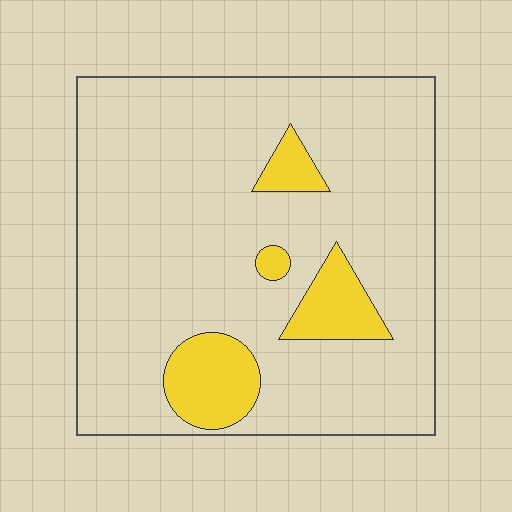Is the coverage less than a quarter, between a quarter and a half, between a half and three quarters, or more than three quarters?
Less than a quarter.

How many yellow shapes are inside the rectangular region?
4.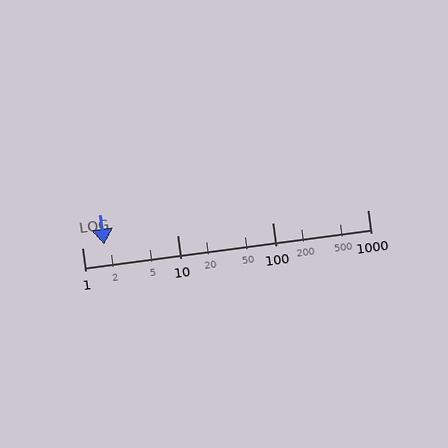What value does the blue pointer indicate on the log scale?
The pointer indicates approximately 1.7.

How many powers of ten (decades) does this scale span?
The scale spans 3 decades, from 1 to 1000.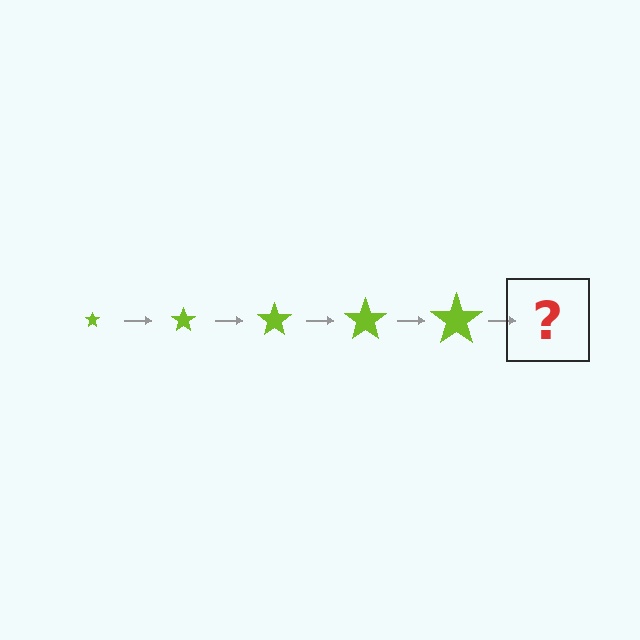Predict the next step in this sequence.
The next step is a lime star, larger than the previous one.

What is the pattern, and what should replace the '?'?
The pattern is that the star gets progressively larger each step. The '?' should be a lime star, larger than the previous one.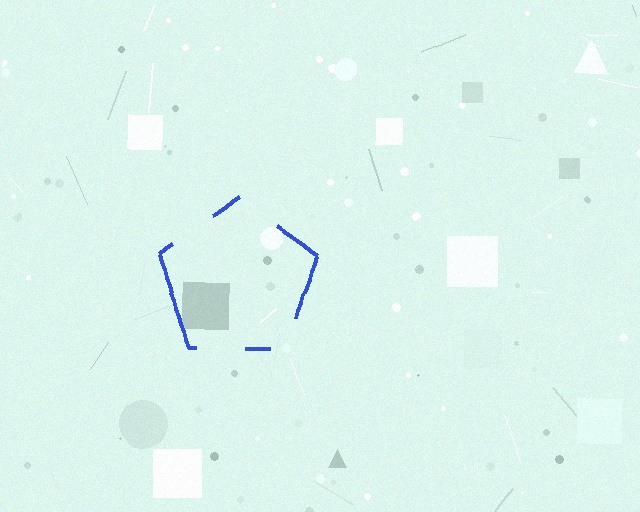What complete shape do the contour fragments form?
The contour fragments form a pentagon.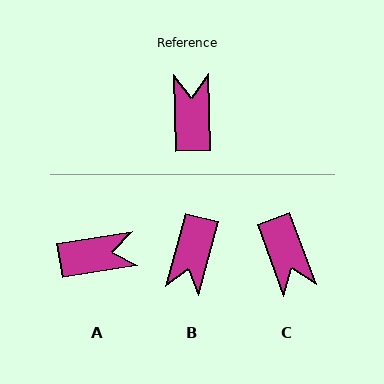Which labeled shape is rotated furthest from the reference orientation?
B, about 164 degrees away.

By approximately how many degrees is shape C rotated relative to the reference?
Approximately 161 degrees clockwise.